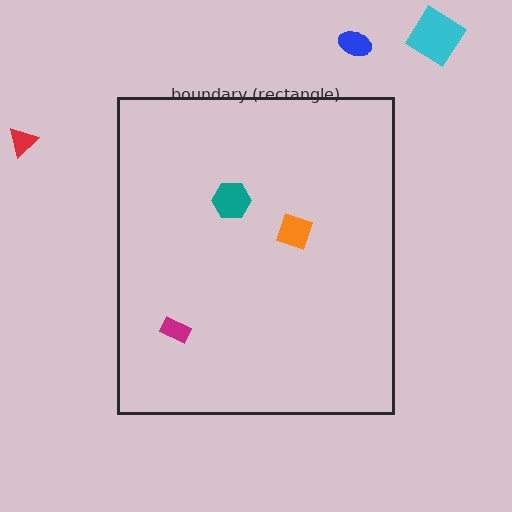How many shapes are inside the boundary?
3 inside, 3 outside.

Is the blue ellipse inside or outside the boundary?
Outside.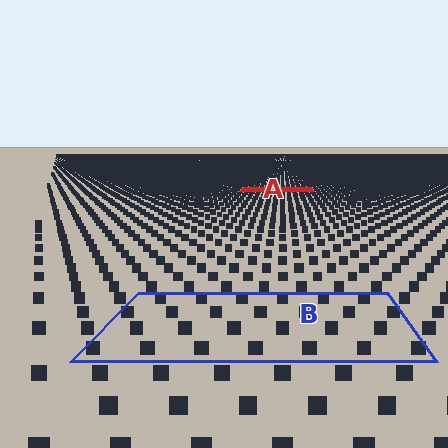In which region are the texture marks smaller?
The texture marks are smaller in region A, because it is farther away.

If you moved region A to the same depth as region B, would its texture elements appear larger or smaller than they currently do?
They would appear larger. At a closer depth, the same texture elements are projected at a bigger on-screen size.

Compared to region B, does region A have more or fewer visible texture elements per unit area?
Region A has more texture elements per unit area — they are packed more densely because it is farther away.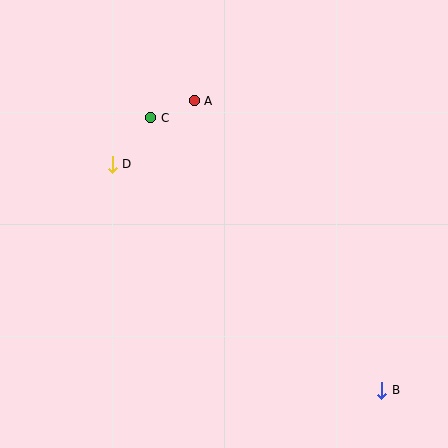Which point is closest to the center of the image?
Point A at (194, 101) is closest to the center.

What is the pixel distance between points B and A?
The distance between B and A is 345 pixels.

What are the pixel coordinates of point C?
Point C is at (151, 118).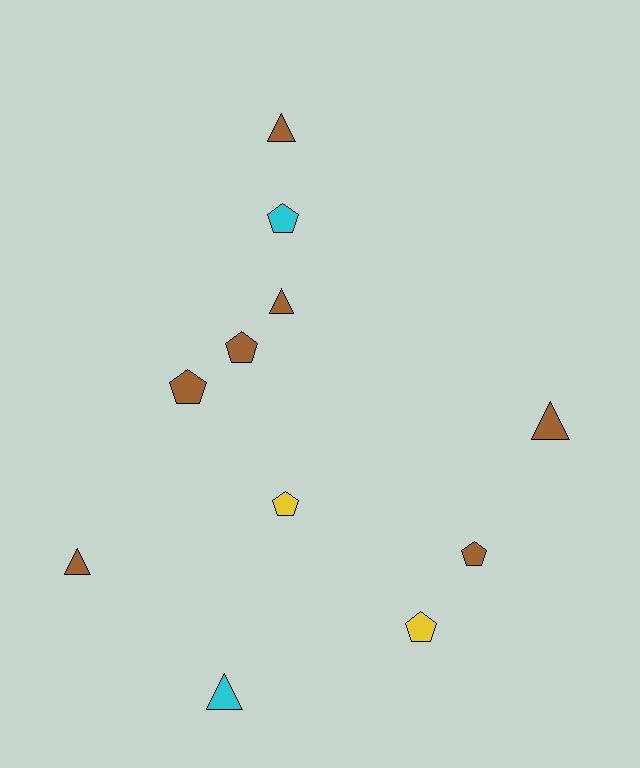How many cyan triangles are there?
There is 1 cyan triangle.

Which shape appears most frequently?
Pentagon, with 6 objects.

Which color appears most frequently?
Brown, with 7 objects.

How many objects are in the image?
There are 11 objects.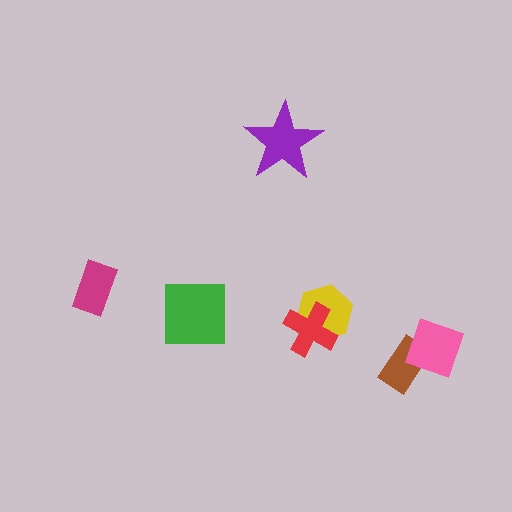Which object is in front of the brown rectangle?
The pink diamond is in front of the brown rectangle.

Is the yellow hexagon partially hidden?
Yes, it is partially covered by another shape.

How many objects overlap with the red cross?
1 object overlaps with the red cross.